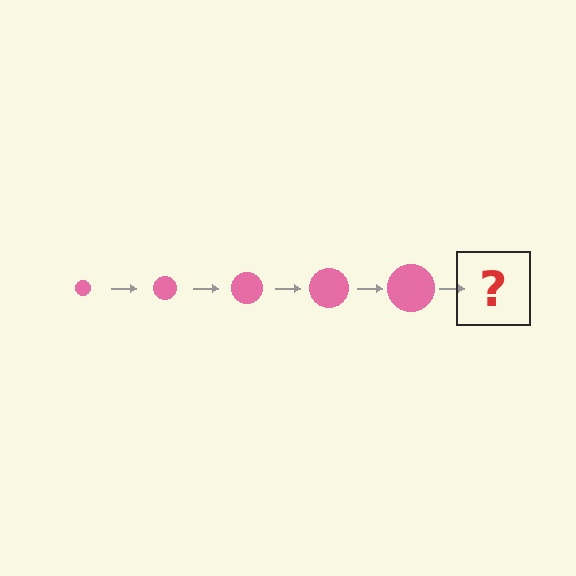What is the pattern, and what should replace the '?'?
The pattern is that the circle gets progressively larger each step. The '?' should be a pink circle, larger than the previous one.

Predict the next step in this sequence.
The next step is a pink circle, larger than the previous one.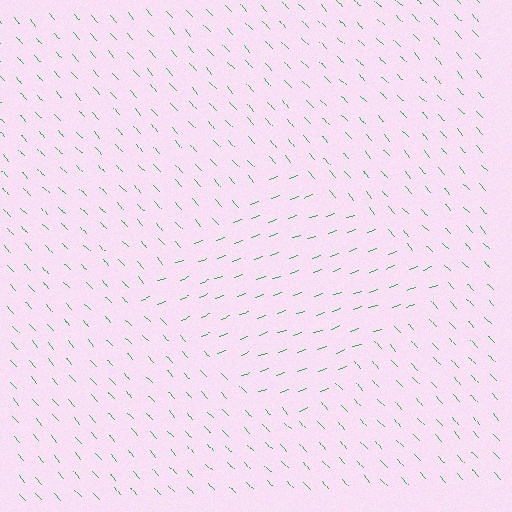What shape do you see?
I see a diamond.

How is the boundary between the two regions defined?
The boundary is defined purely by a change in line orientation (approximately 69 degrees difference). All lines are the same color and thickness.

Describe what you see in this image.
The image is filled with small green line segments. A diamond region in the image has lines oriented differently from the surrounding lines, creating a visible texture boundary.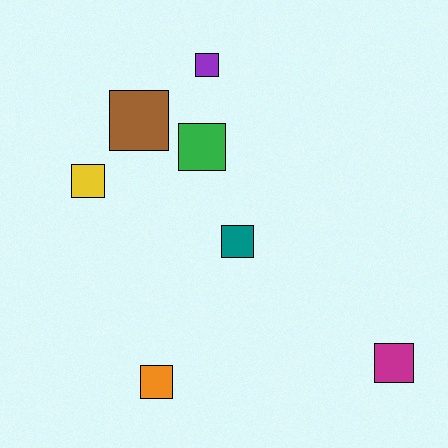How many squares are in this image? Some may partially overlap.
There are 7 squares.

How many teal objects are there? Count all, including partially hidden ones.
There is 1 teal object.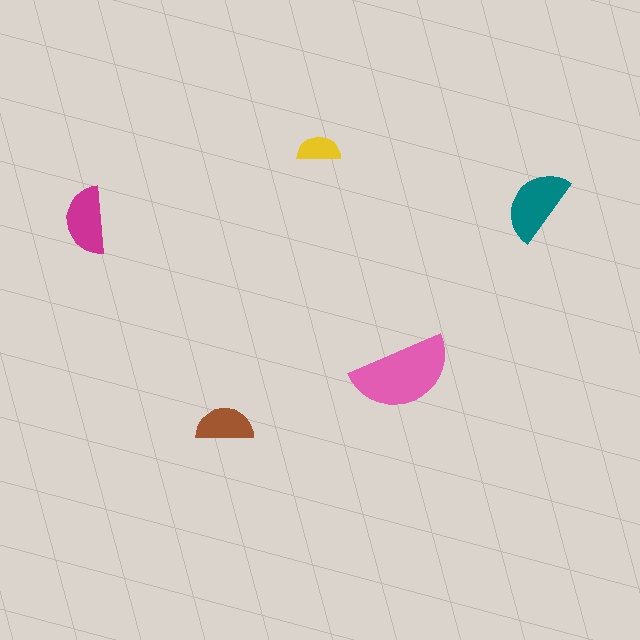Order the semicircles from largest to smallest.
the pink one, the teal one, the magenta one, the brown one, the yellow one.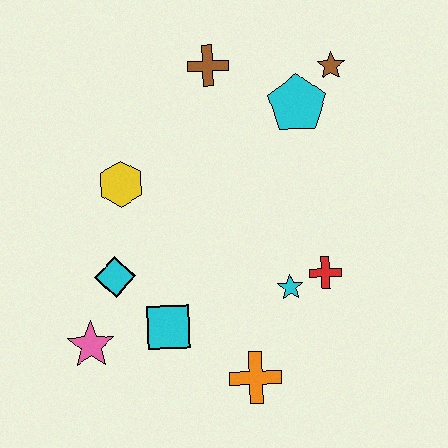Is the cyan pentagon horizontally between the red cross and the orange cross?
Yes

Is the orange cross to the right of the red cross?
No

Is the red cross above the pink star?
Yes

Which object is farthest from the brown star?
The pink star is farthest from the brown star.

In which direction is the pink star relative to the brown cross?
The pink star is below the brown cross.